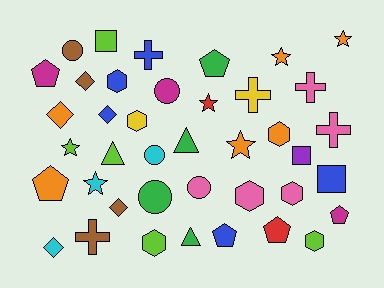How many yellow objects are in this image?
There are 2 yellow objects.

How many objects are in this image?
There are 40 objects.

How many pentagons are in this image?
There are 6 pentagons.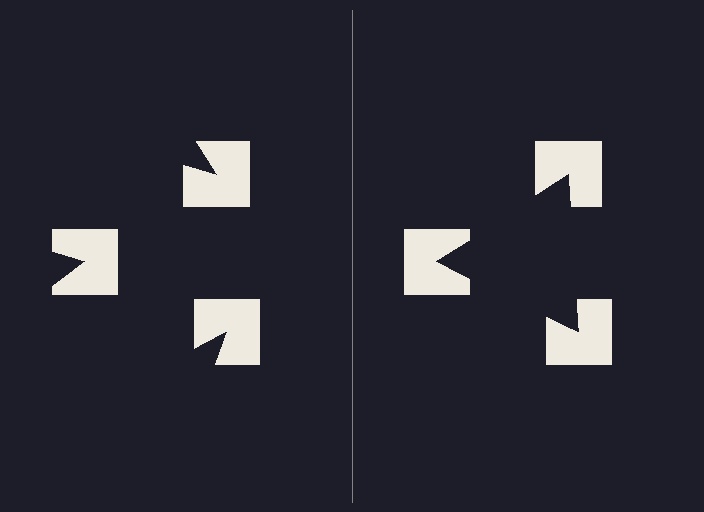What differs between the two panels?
The notched squares are positioned identically on both sides; only the wedge orientations differ. On the right they align to a triangle; on the left they are misaligned.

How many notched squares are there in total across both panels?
6 — 3 on each side.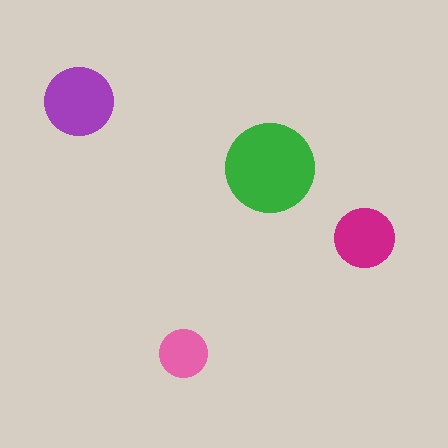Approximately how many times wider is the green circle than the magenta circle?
About 1.5 times wider.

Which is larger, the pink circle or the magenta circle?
The magenta one.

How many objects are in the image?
There are 4 objects in the image.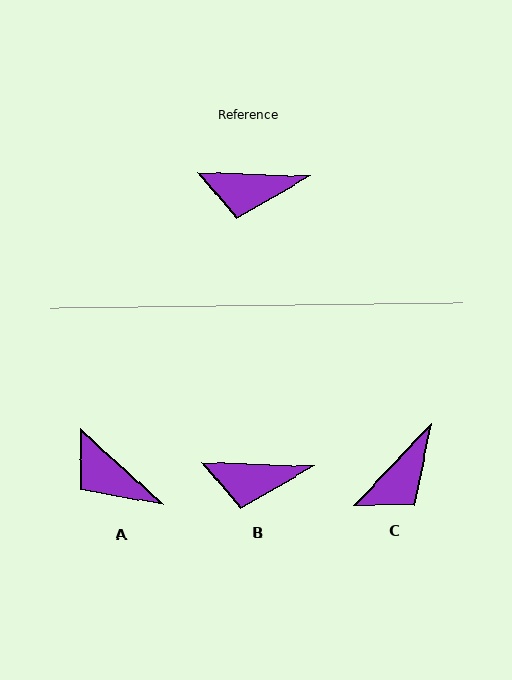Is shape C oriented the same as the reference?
No, it is off by about 48 degrees.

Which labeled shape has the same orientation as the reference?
B.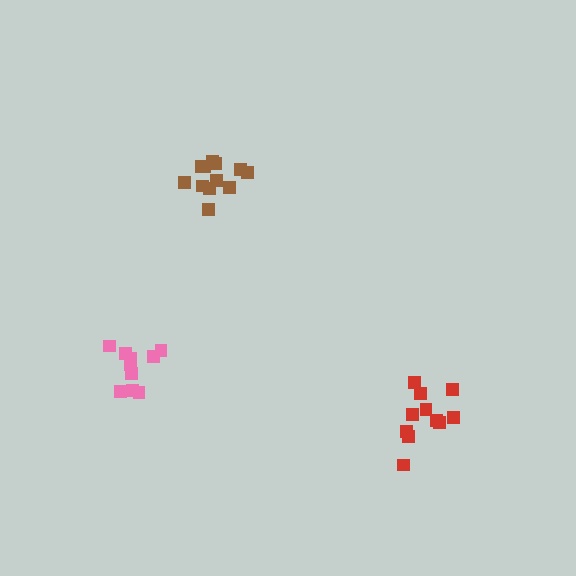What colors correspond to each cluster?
The clusters are colored: brown, pink, red.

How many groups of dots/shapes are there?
There are 3 groups.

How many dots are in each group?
Group 1: 12 dots, Group 2: 10 dots, Group 3: 11 dots (33 total).